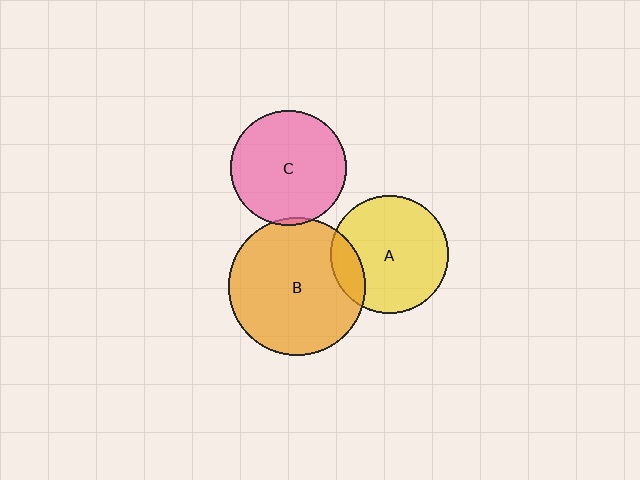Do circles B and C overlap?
Yes.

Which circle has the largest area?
Circle B (orange).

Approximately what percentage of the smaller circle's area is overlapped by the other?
Approximately 5%.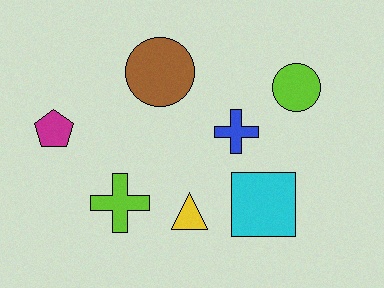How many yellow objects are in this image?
There is 1 yellow object.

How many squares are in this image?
There is 1 square.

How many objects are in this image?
There are 7 objects.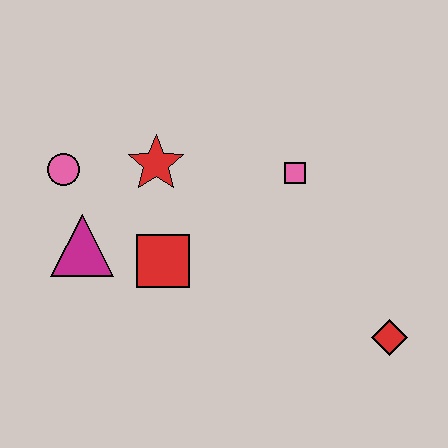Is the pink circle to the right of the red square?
No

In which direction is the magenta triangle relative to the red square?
The magenta triangle is to the left of the red square.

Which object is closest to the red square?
The magenta triangle is closest to the red square.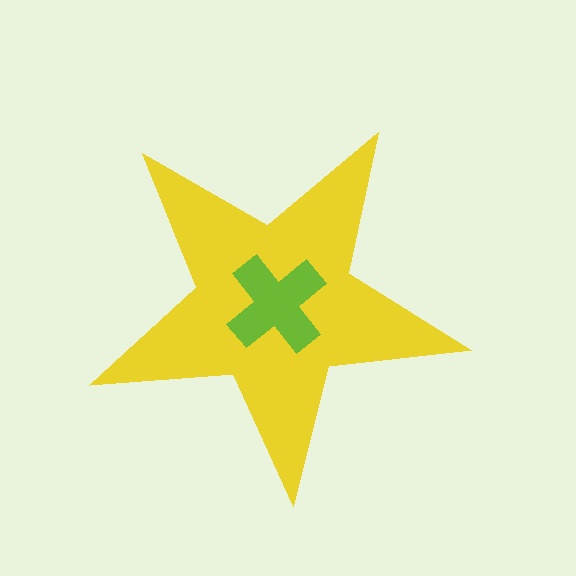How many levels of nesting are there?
2.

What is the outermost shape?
The yellow star.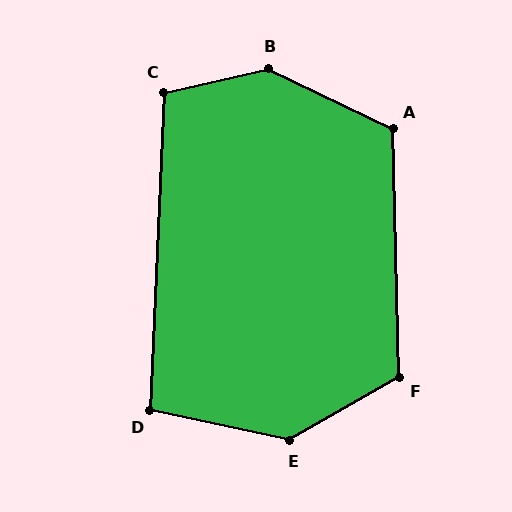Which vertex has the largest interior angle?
B, at approximately 142 degrees.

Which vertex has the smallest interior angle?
D, at approximately 99 degrees.